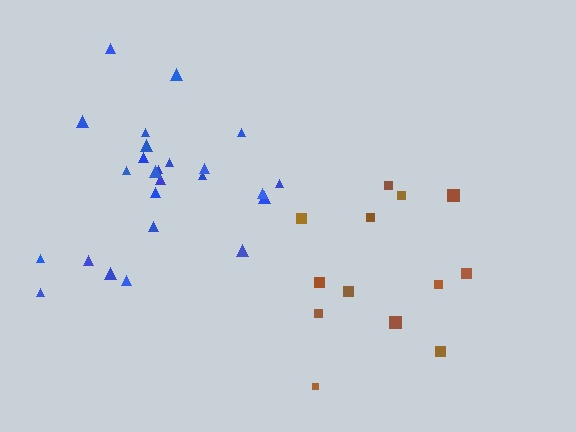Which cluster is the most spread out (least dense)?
Brown.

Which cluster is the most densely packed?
Blue.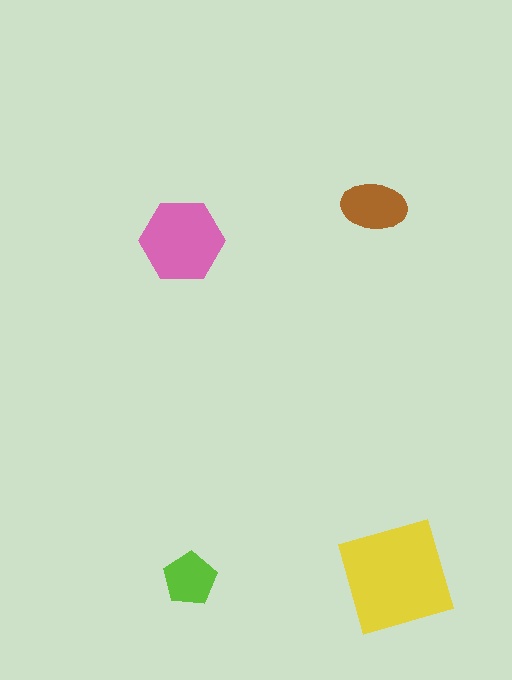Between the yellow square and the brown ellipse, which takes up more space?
The yellow square.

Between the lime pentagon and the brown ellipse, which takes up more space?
The brown ellipse.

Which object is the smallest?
The lime pentagon.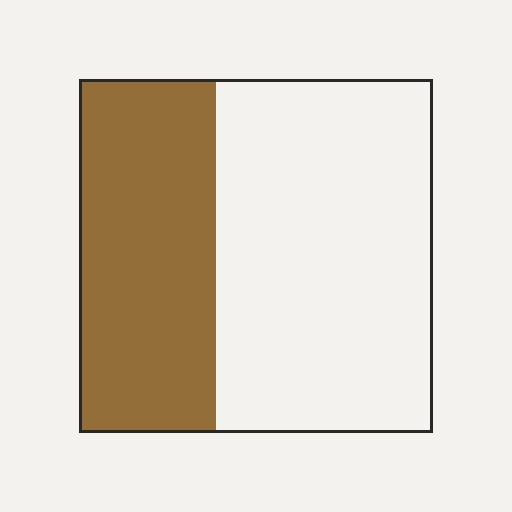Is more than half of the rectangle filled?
No.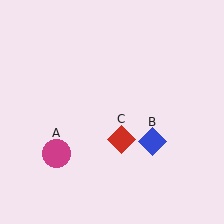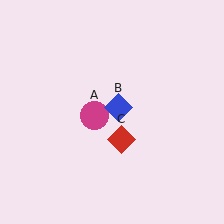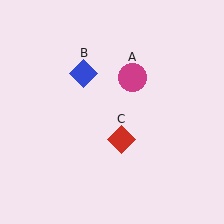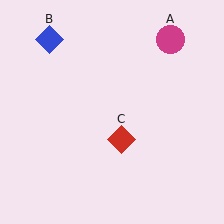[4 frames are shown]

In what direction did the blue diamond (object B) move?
The blue diamond (object B) moved up and to the left.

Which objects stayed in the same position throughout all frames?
Red diamond (object C) remained stationary.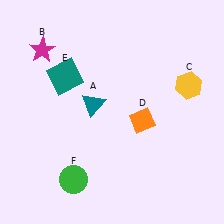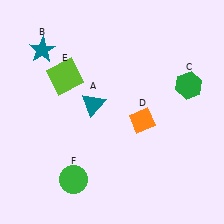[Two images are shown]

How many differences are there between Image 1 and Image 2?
There are 3 differences between the two images.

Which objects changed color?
B changed from magenta to teal. C changed from yellow to green. E changed from teal to lime.